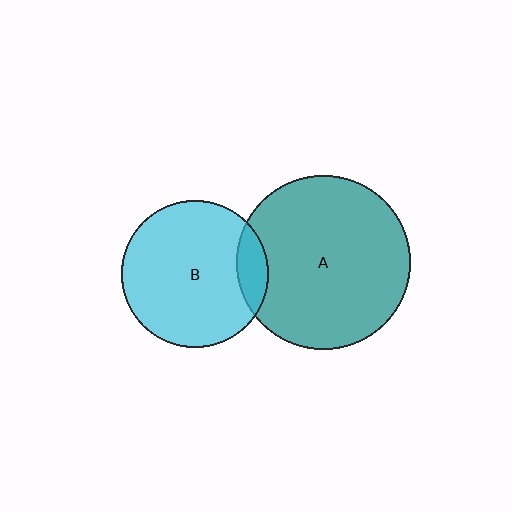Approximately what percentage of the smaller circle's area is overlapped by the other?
Approximately 10%.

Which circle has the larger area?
Circle A (teal).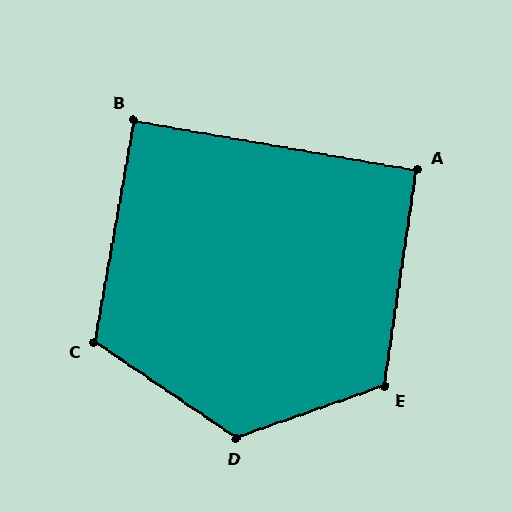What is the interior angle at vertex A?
Approximately 91 degrees (approximately right).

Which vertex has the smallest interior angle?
B, at approximately 90 degrees.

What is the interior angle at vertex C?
Approximately 114 degrees (obtuse).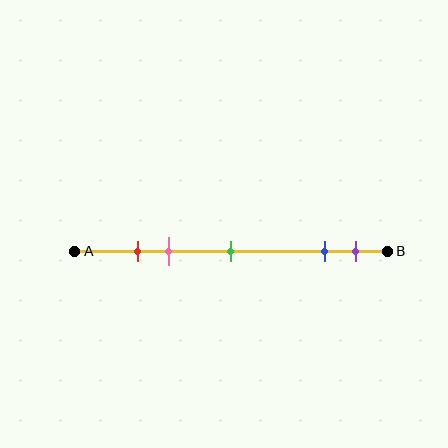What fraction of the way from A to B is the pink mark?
The pink mark is approximately 30% (0.3) of the way from A to B.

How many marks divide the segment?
There are 5 marks dividing the segment.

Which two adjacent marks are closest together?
The red and pink marks are the closest adjacent pair.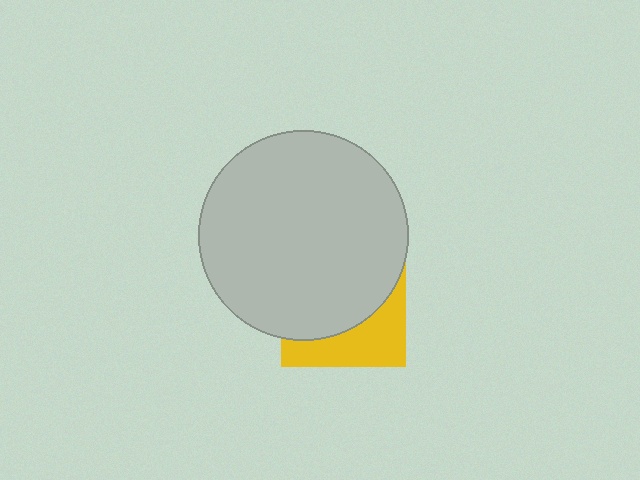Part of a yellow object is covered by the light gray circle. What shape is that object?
It is a square.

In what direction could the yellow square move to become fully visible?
The yellow square could move down. That would shift it out from behind the light gray circle entirely.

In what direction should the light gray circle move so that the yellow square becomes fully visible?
The light gray circle should move up. That is the shortest direction to clear the overlap and leave the yellow square fully visible.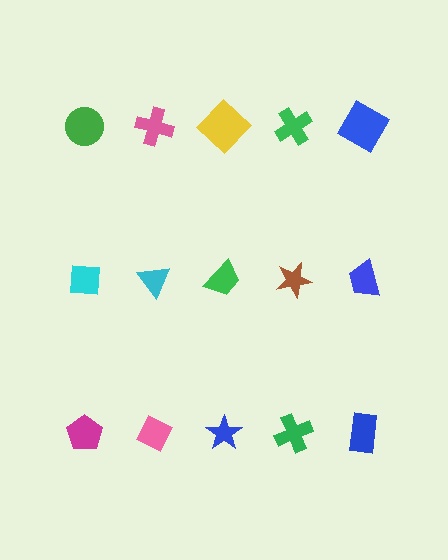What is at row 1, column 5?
A blue diamond.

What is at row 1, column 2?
A pink cross.